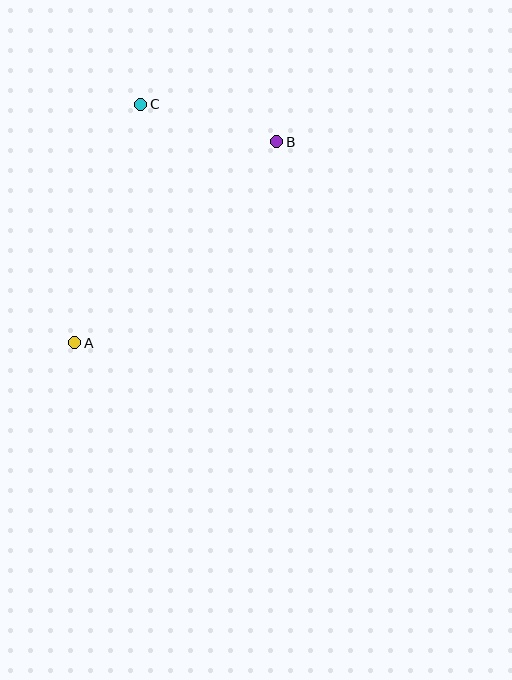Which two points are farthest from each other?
Points A and B are farthest from each other.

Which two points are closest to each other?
Points B and C are closest to each other.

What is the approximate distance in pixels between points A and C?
The distance between A and C is approximately 247 pixels.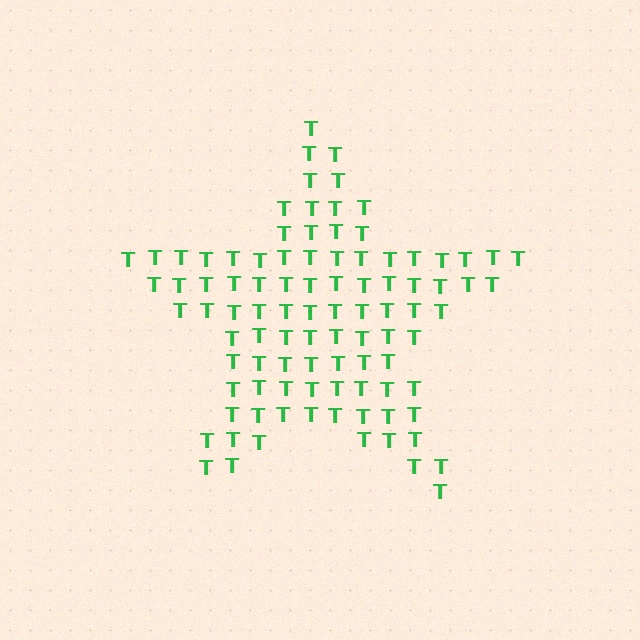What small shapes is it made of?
It is made of small letter T's.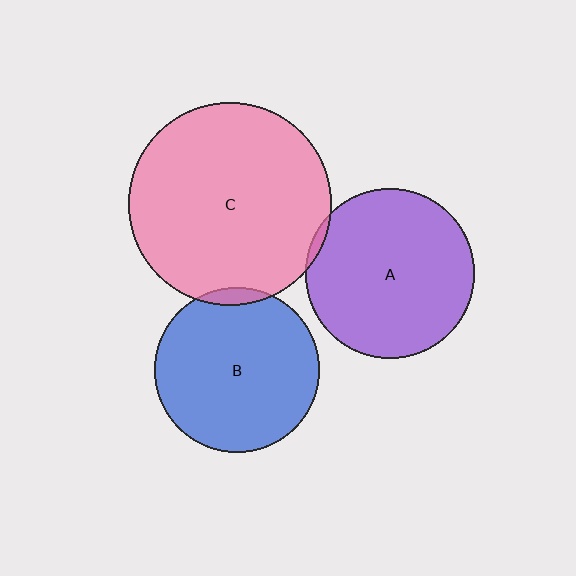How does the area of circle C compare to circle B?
Approximately 1.5 times.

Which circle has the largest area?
Circle C (pink).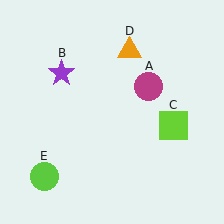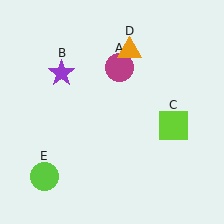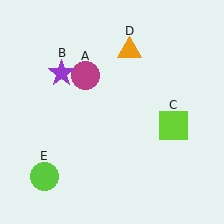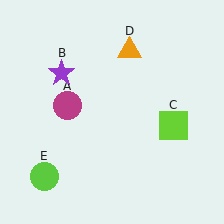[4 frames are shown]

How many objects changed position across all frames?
1 object changed position: magenta circle (object A).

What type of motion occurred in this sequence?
The magenta circle (object A) rotated counterclockwise around the center of the scene.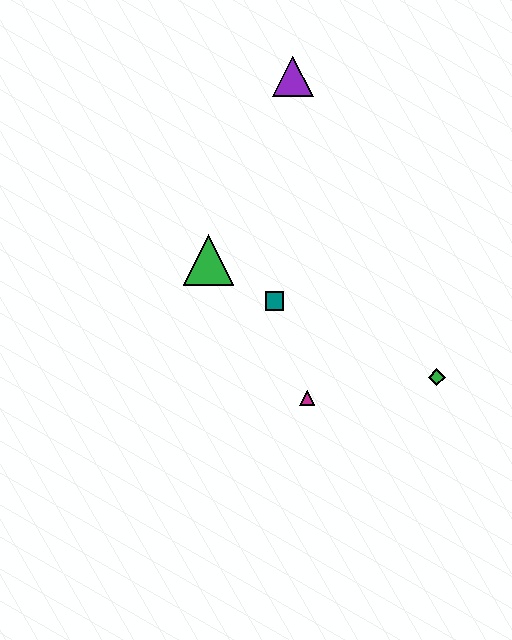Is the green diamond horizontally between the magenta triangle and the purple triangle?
No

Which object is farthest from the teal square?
The purple triangle is farthest from the teal square.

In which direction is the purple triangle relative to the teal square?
The purple triangle is above the teal square.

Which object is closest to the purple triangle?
The green triangle is closest to the purple triangle.